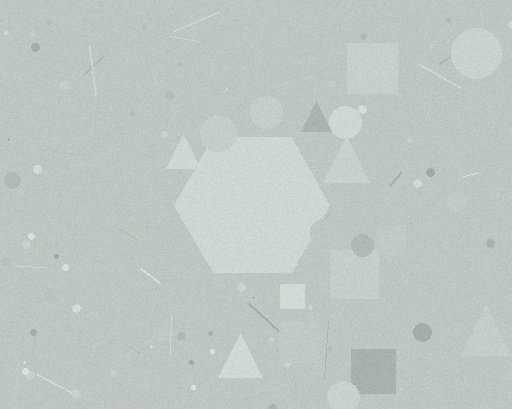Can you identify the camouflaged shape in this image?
The camouflaged shape is a hexagon.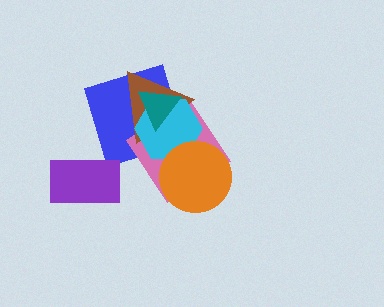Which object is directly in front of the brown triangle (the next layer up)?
The cyan hexagon is directly in front of the brown triangle.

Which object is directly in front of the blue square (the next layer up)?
The pink diamond is directly in front of the blue square.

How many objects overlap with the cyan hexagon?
5 objects overlap with the cyan hexagon.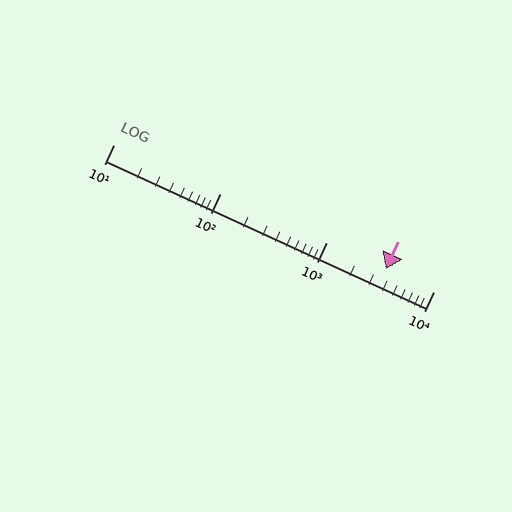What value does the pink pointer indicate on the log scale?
The pointer indicates approximately 3600.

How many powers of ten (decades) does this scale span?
The scale spans 3 decades, from 10 to 10000.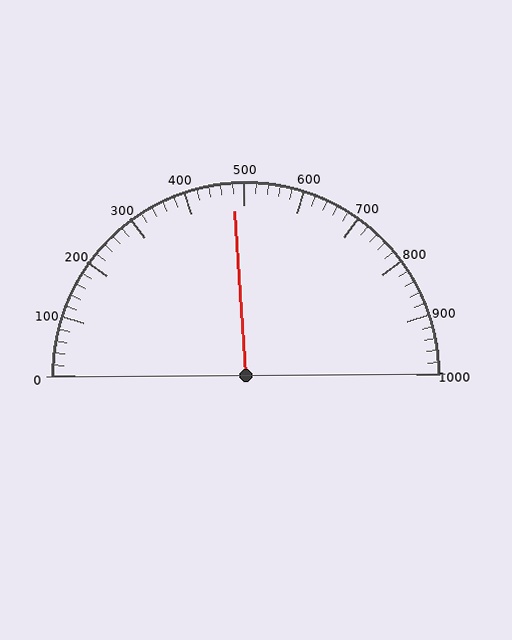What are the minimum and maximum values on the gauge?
The gauge ranges from 0 to 1000.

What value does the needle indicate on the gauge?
The needle indicates approximately 480.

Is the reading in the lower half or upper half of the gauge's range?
The reading is in the lower half of the range (0 to 1000).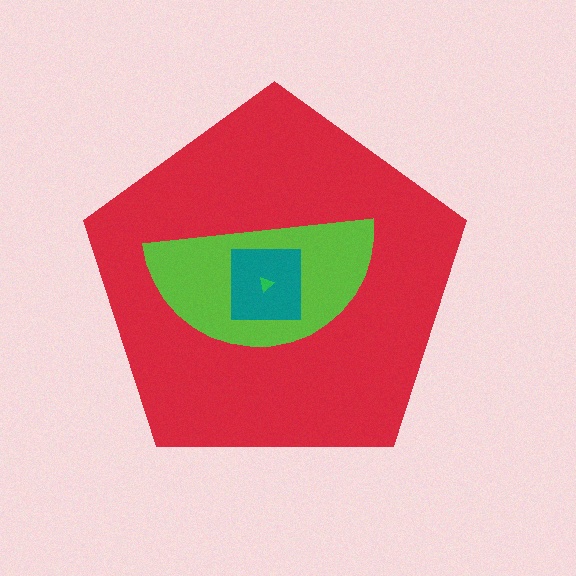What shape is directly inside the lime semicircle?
The teal square.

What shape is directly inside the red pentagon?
The lime semicircle.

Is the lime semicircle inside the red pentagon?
Yes.